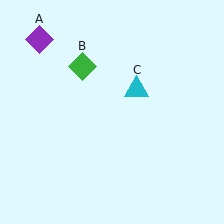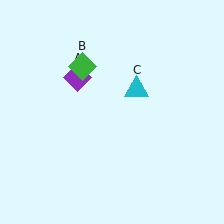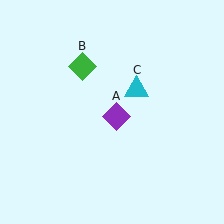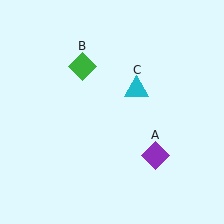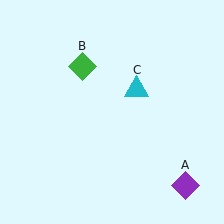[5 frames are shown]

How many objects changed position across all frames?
1 object changed position: purple diamond (object A).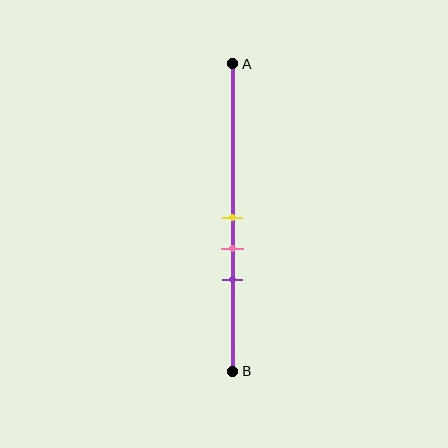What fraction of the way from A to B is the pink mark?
The pink mark is approximately 60% (0.6) of the way from A to B.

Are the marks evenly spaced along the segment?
Yes, the marks are approximately evenly spaced.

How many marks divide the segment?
There are 3 marks dividing the segment.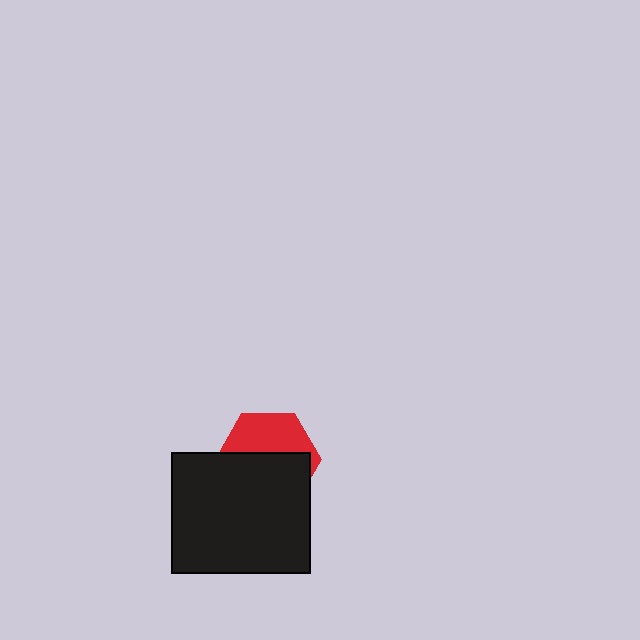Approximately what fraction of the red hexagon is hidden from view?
Roughly 59% of the red hexagon is hidden behind the black rectangle.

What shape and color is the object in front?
The object in front is a black rectangle.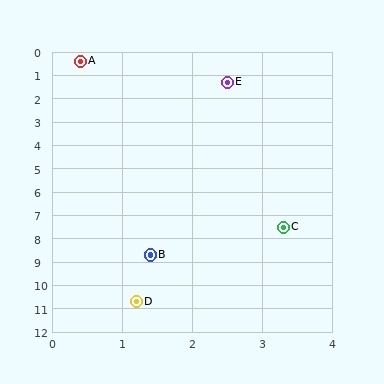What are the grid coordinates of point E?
Point E is at approximately (2.5, 1.3).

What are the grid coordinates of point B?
Point B is at approximately (1.4, 8.7).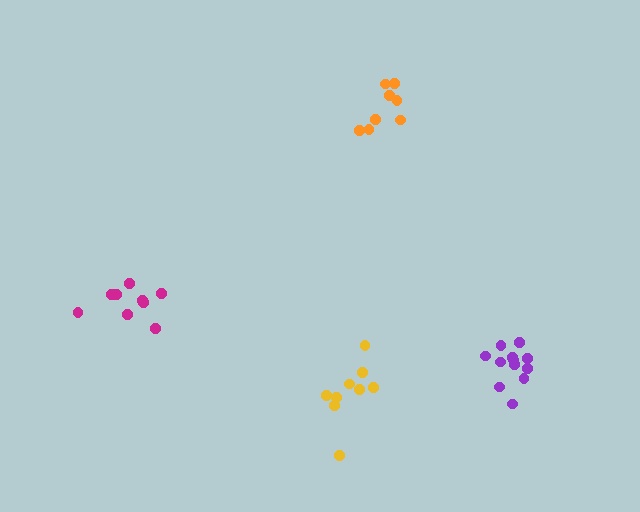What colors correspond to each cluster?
The clusters are colored: yellow, magenta, purple, orange.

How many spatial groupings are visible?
There are 4 spatial groupings.